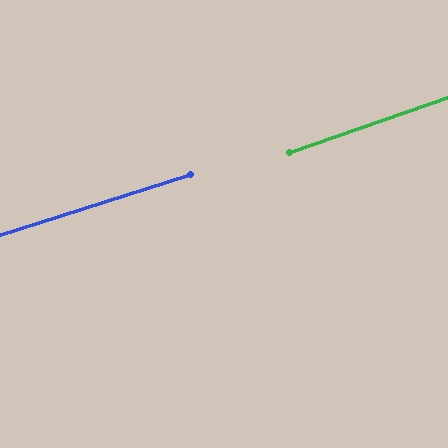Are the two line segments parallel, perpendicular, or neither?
Parallel — their directions differ by only 1.6°.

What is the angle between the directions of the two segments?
Approximately 2 degrees.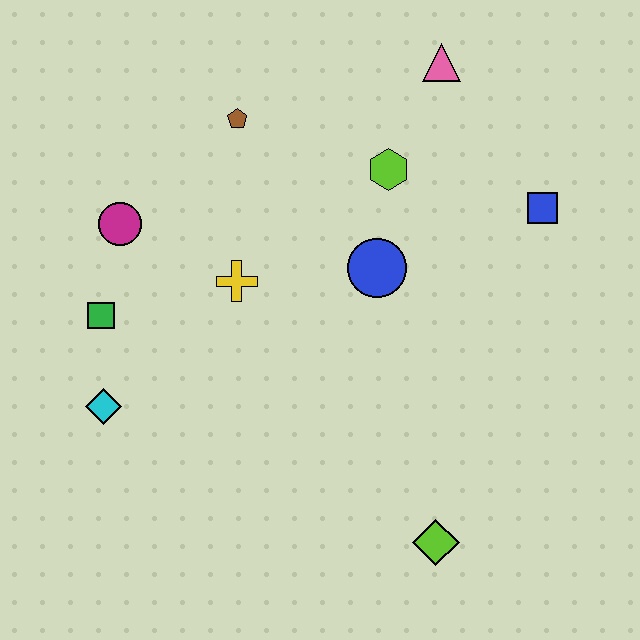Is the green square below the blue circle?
Yes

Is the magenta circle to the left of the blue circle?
Yes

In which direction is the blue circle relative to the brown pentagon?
The blue circle is below the brown pentagon.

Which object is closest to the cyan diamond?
The green square is closest to the cyan diamond.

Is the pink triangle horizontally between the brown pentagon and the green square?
No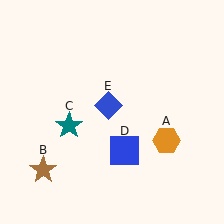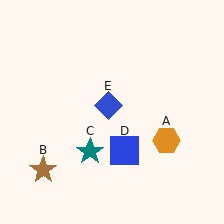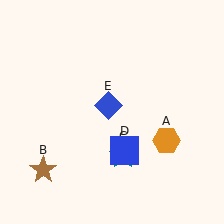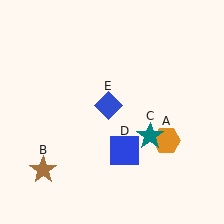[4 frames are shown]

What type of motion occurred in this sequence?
The teal star (object C) rotated counterclockwise around the center of the scene.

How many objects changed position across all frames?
1 object changed position: teal star (object C).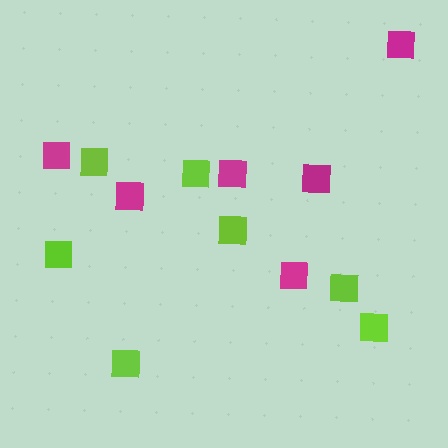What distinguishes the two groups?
There are 2 groups: one group of magenta squares (6) and one group of lime squares (7).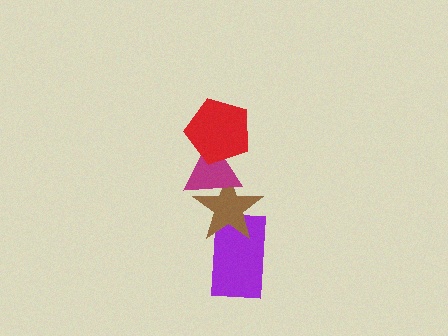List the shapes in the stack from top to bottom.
From top to bottom: the red pentagon, the magenta triangle, the brown star, the purple rectangle.